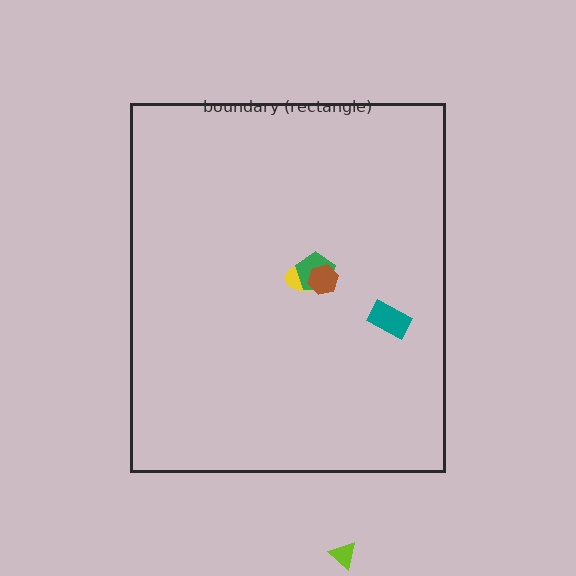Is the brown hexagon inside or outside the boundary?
Inside.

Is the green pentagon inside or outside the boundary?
Inside.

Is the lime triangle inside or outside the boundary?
Outside.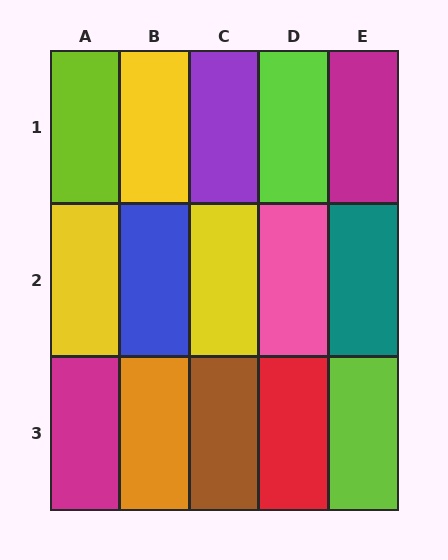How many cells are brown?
1 cell is brown.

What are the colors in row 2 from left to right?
Yellow, blue, yellow, pink, teal.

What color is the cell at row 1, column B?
Yellow.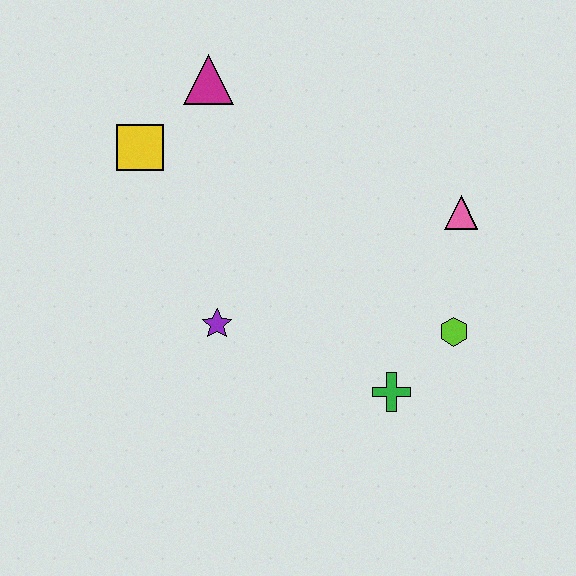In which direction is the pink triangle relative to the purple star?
The pink triangle is to the right of the purple star.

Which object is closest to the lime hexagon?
The green cross is closest to the lime hexagon.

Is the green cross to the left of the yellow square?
No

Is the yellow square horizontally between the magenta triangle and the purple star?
No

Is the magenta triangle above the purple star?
Yes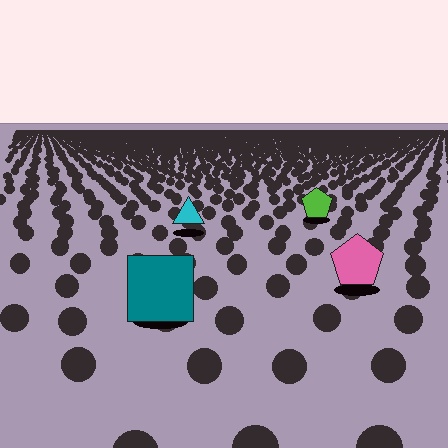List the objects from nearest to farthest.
From nearest to farthest: the teal square, the pink pentagon, the cyan triangle, the lime pentagon.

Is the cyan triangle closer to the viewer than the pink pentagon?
No. The pink pentagon is closer — you can tell from the texture gradient: the ground texture is coarser near it.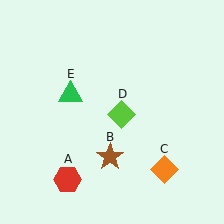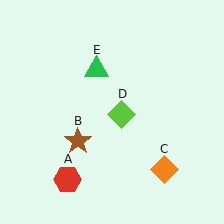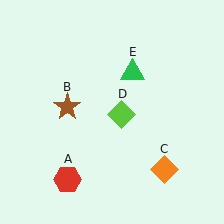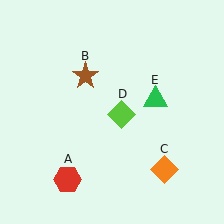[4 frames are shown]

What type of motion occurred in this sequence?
The brown star (object B), green triangle (object E) rotated clockwise around the center of the scene.